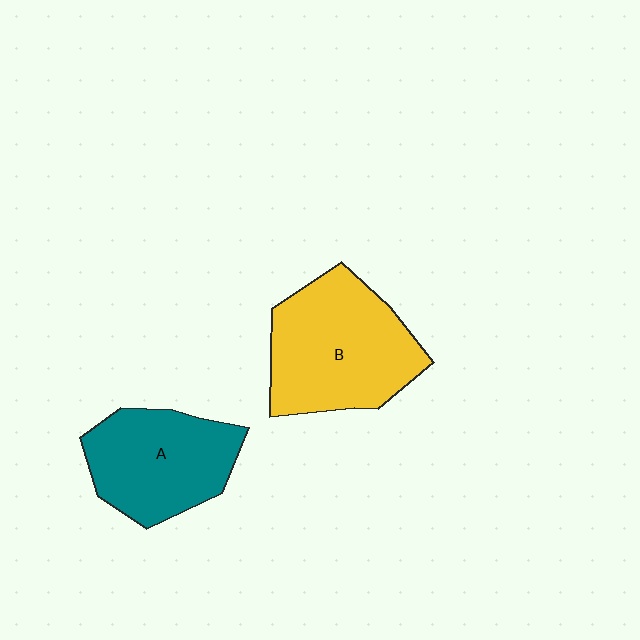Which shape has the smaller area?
Shape A (teal).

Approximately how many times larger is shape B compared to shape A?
Approximately 1.2 times.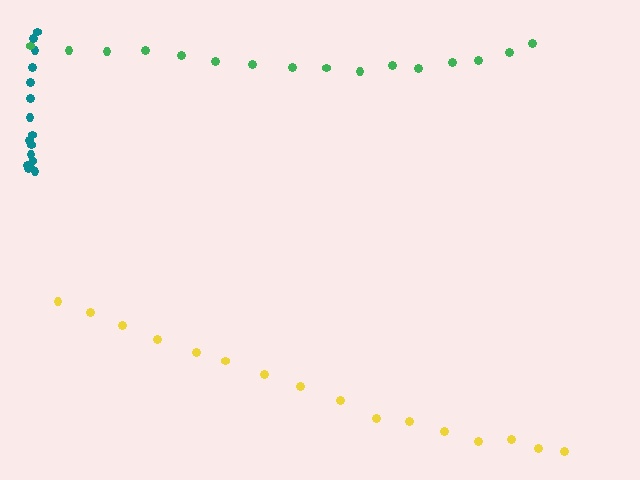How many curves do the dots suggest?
There are 3 distinct paths.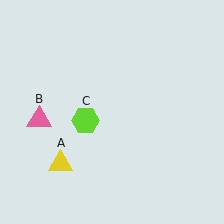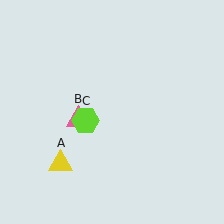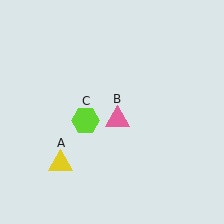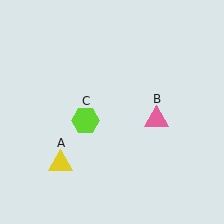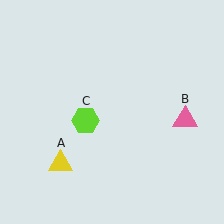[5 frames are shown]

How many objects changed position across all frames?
1 object changed position: pink triangle (object B).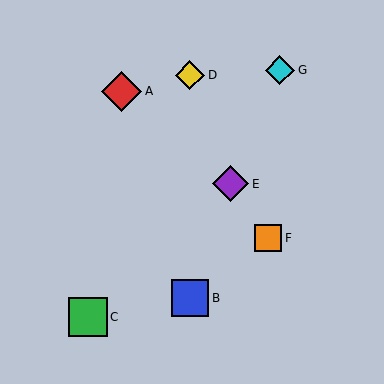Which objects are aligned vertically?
Objects B, D are aligned vertically.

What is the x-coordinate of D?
Object D is at x≈190.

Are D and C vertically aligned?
No, D is at x≈190 and C is at x≈88.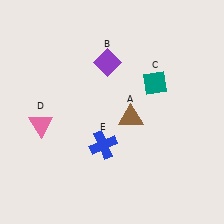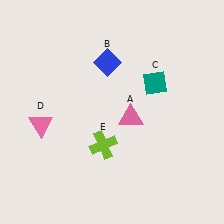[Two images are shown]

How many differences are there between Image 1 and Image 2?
There are 3 differences between the two images.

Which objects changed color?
A changed from brown to pink. B changed from purple to blue. E changed from blue to lime.